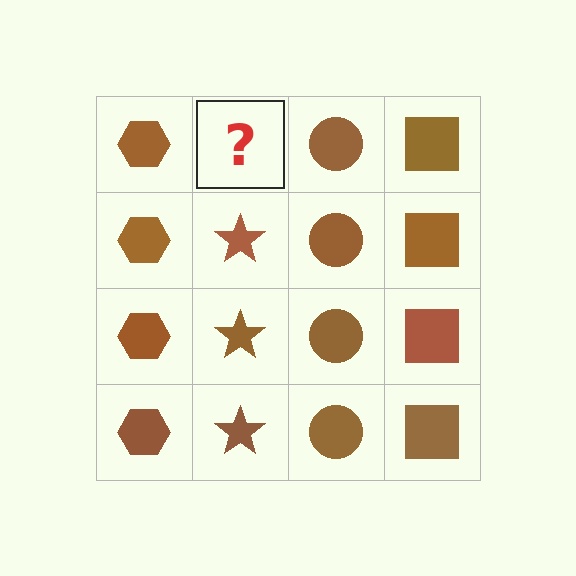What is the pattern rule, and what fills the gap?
The rule is that each column has a consistent shape. The gap should be filled with a brown star.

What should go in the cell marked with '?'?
The missing cell should contain a brown star.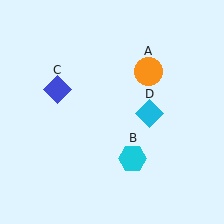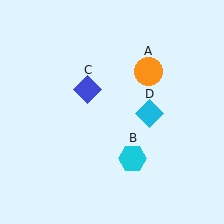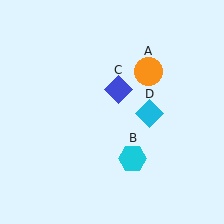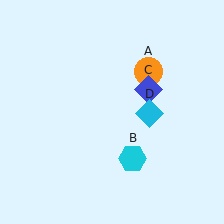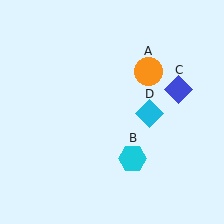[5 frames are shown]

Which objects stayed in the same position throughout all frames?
Orange circle (object A) and cyan hexagon (object B) and cyan diamond (object D) remained stationary.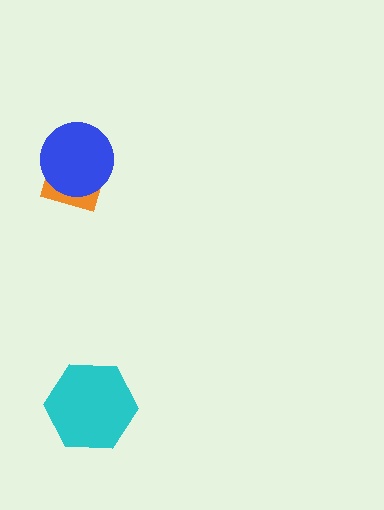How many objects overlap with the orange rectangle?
1 object overlaps with the orange rectangle.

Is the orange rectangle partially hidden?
Yes, it is partially covered by another shape.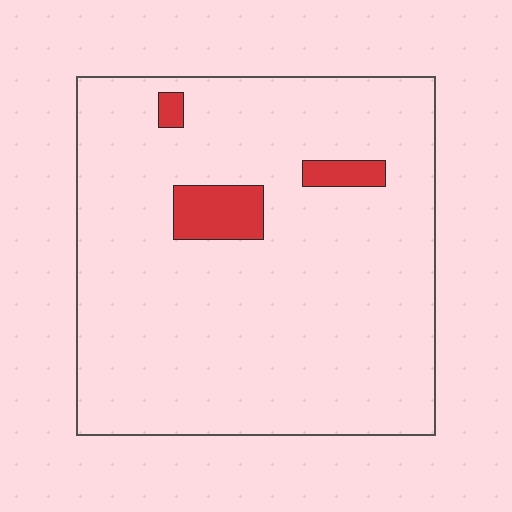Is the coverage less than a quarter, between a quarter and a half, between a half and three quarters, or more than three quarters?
Less than a quarter.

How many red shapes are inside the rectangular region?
3.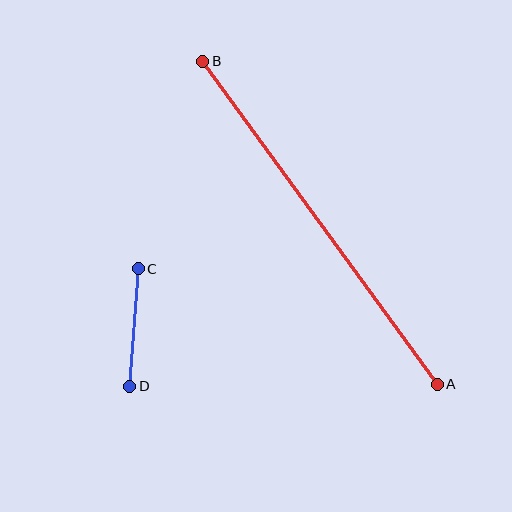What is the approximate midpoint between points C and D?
The midpoint is at approximately (134, 327) pixels.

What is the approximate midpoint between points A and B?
The midpoint is at approximately (320, 223) pixels.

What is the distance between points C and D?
The distance is approximately 118 pixels.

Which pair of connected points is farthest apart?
Points A and B are farthest apart.